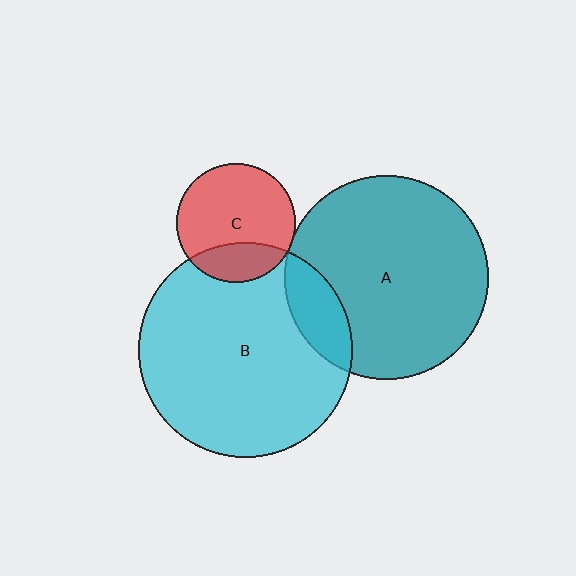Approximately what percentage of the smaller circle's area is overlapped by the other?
Approximately 15%.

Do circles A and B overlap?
Yes.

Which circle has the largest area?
Circle B (cyan).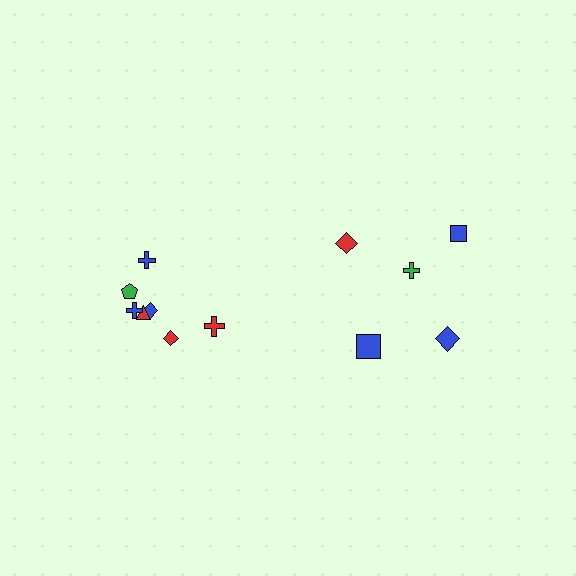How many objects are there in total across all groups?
There are 12 objects.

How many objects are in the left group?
There are 7 objects.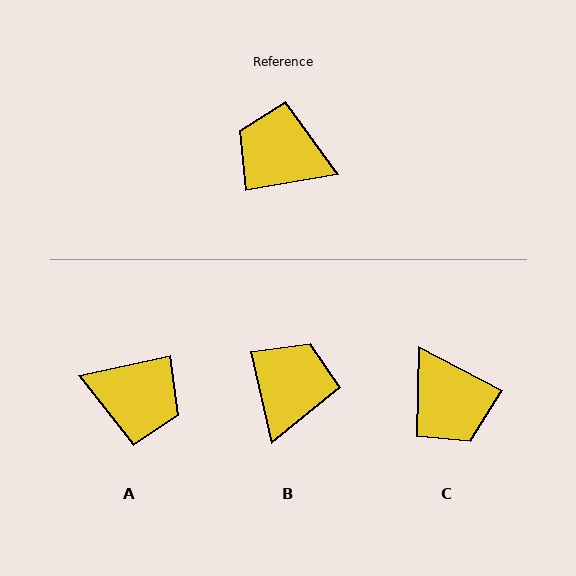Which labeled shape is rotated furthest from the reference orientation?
A, about 178 degrees away.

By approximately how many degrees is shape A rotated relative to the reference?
Approximately 178 degrees clockwise.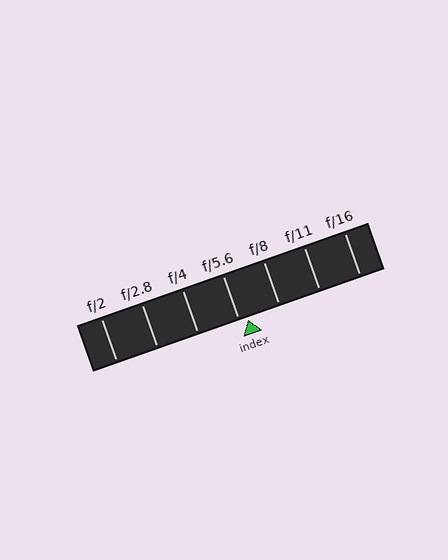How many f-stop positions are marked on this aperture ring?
There are 7 f-stop positions marked.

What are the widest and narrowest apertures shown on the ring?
The widest aperture shown is f/2 and the narrowest is f/16.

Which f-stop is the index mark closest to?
The index mark is closest to f/5.6.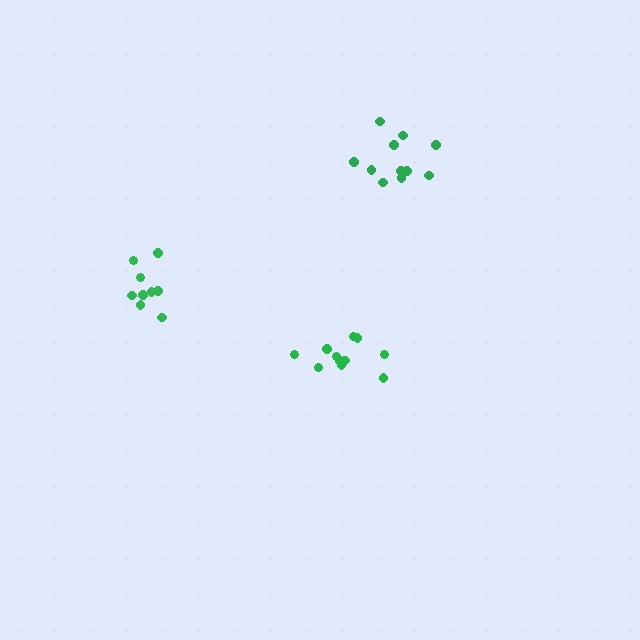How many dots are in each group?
Group 1: 9 dots, Group 2: 11 dots, Group 3: 11 dots (31 total).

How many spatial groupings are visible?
There are 3 spatial groupings.